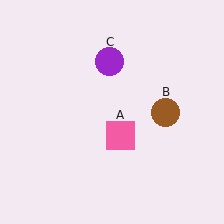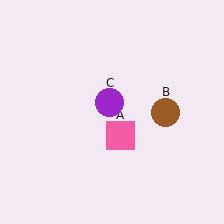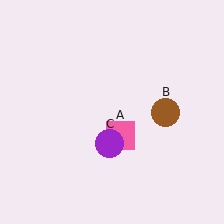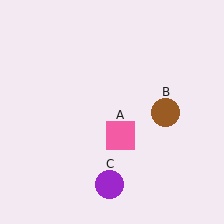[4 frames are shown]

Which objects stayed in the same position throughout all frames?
Pink square (object A) and brown circle (object B) remained stationary.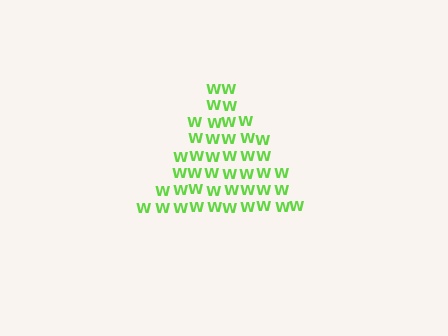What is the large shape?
The large shape is a triangle.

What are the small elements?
The small elements are letter W's.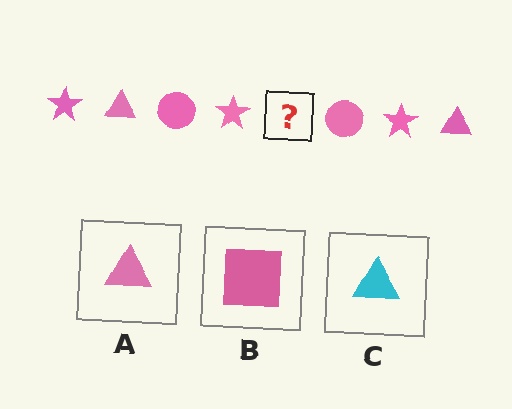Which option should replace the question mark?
Option A.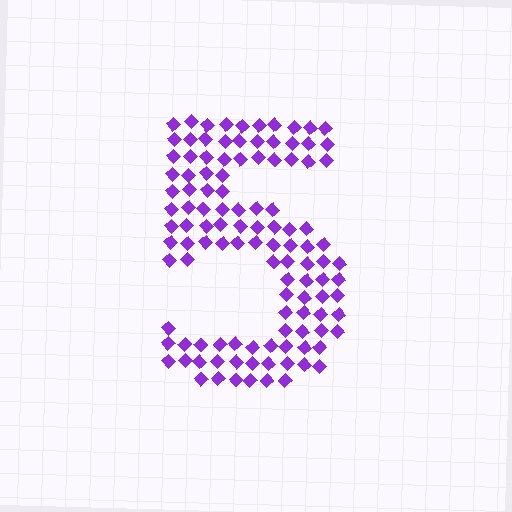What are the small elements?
The small elements are diamonds.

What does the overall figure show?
The overall figure shows the digit 5.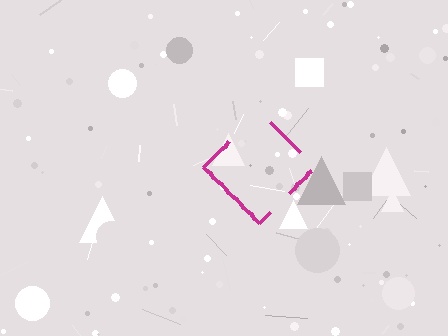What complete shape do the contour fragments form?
The contour fragments form a diamond.